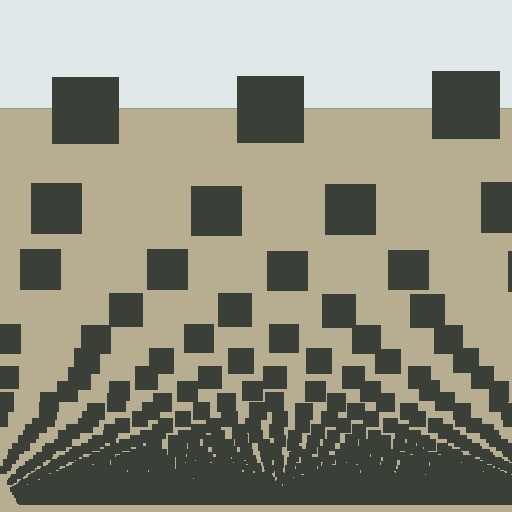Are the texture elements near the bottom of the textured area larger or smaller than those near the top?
Smaller. The gradient is inverted — elements near the bottom are smaller and denser.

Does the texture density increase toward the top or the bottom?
Density increases toward the bottom.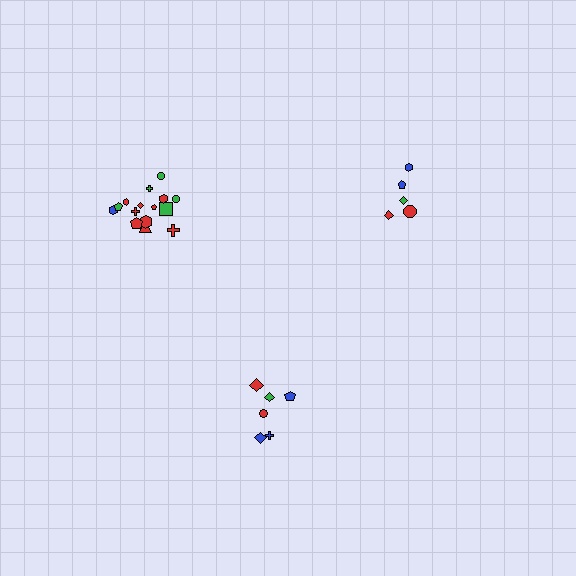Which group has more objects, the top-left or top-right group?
The top-left group.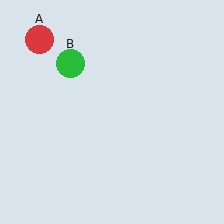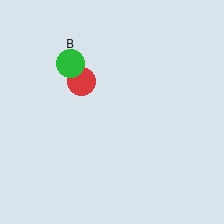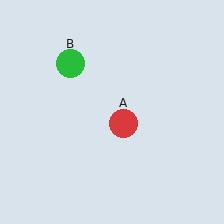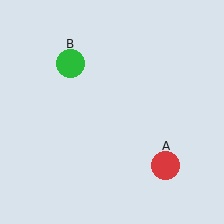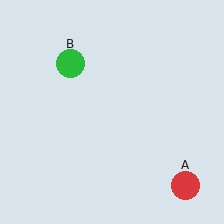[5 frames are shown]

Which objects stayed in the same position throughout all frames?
Green circle (object B) remained stationary.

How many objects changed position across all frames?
1 object changed position: red circle (object A).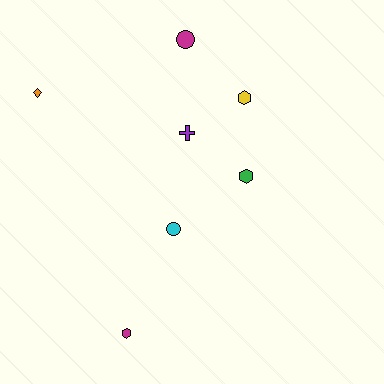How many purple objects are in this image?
There is 1 purple object.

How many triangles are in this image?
There are no triangles.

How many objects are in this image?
There are 7 objects.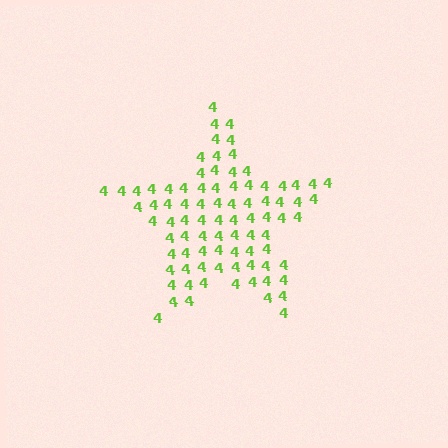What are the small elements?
The small elements are digit 4's.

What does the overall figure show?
The overall figure shows a star.